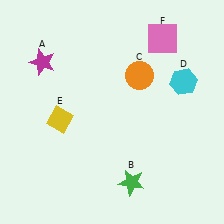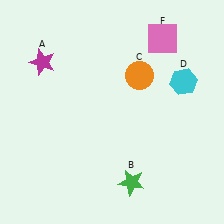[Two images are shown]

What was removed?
The yellow diamond (E) was removed in Image 2.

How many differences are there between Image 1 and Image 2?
There is 1 difference between the two images.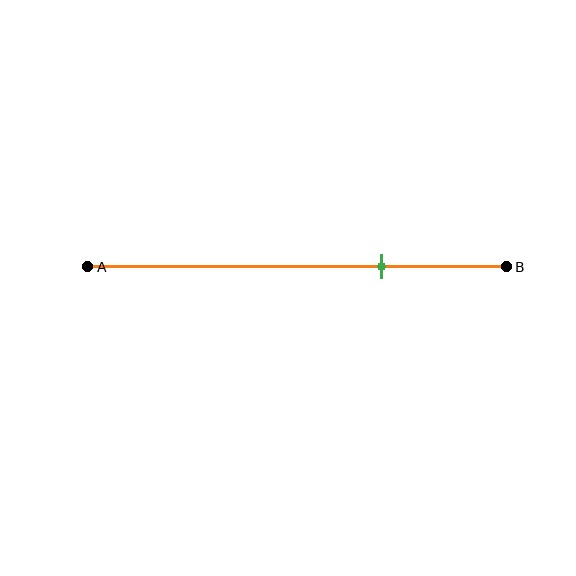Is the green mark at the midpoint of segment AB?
No, the mark is at about 70% from A, not at the 50% midpoint.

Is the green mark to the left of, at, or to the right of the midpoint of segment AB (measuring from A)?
The green mark is to the right of the midpoint of segment AB.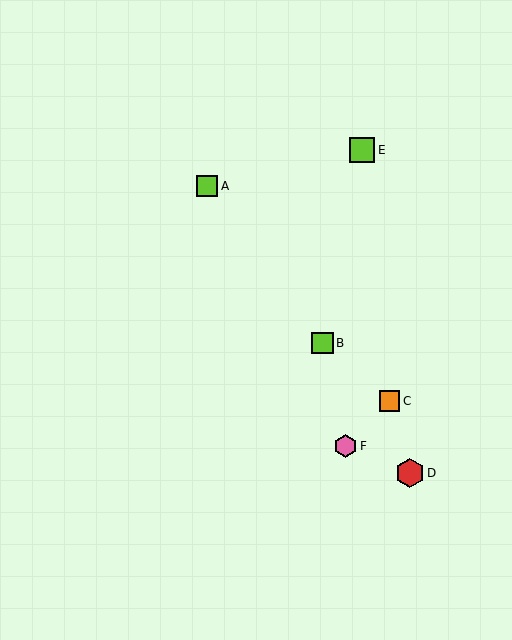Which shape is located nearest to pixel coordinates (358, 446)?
The pink hexagon (labeled F) at (345, 446) is nearest to that location.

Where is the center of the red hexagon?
The center of the red hexagon is at (410, 473).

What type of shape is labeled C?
Shape C is an orange square.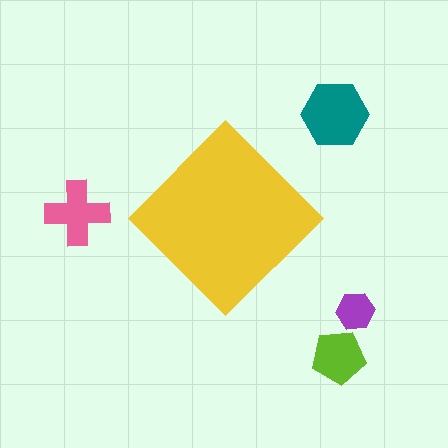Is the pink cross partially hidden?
No, the pink cross is fully visible.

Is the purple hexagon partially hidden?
No, the purple hexagon is fully visible.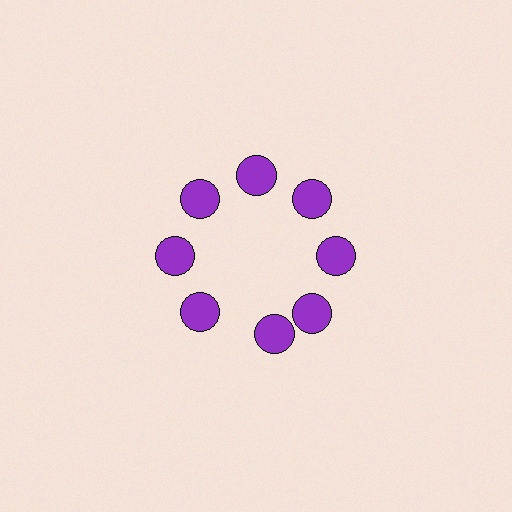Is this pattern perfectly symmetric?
No. The 8 purple circles are arranged in a ring, but one element near the 6 o'clock position is rotated out of alignment along the ring, breaking the 8-fold rotational symmetry.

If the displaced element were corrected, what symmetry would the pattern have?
It would have 8-fold rotational symmetry — the pattern would map onto itself every 45 degrees.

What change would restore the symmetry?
The symmetry would be restored by rotating it back into even spacing with its neighbors so that all 8 circles sit at equal angles and equal distance from the center.